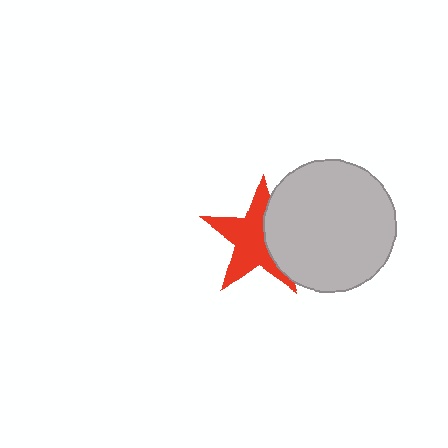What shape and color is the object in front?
The object in front is a light gray circle.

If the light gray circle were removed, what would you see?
You would see the complete red star.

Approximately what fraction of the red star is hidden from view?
Roughly 35% of the red star is hidden behind the light gray circle.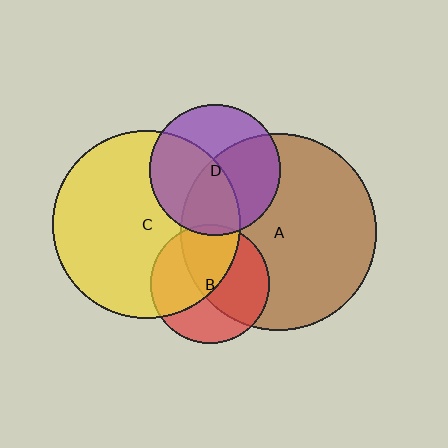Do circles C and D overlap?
Yes.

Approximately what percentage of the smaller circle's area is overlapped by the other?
Approximately 50%.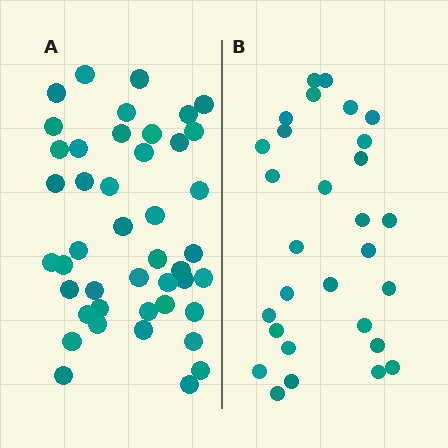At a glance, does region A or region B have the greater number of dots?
Region A (the left region) has more dots.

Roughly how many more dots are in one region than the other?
Region A has approximately 15 more dots than region B.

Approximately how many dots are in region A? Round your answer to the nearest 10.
About 40 dots. (The exact count is 44, which rounds to 40.)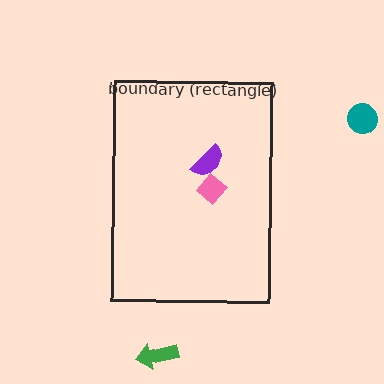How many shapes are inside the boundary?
2 inside, 2 outside.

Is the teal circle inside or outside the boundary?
Outside.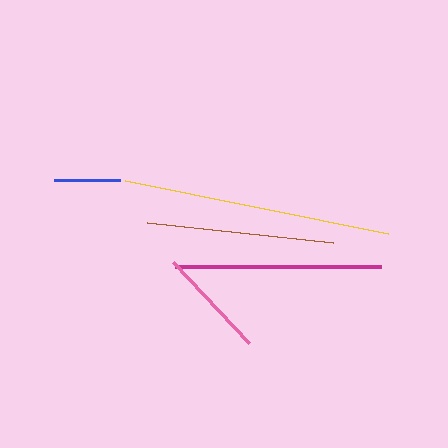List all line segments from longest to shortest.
From longest to shortest: yellow, magenta, brown, pink, blue.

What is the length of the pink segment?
The pink segment is approximately 111 pixels long.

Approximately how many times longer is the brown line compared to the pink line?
The brown line is approximately 1.7 times the length of the pink line.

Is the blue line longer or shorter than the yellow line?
The yellow line is longer than the blue line.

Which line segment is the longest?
The yellow line is the longest at approximately 268 pixels.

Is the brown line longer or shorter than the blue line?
The brown line is longer than the blue line.